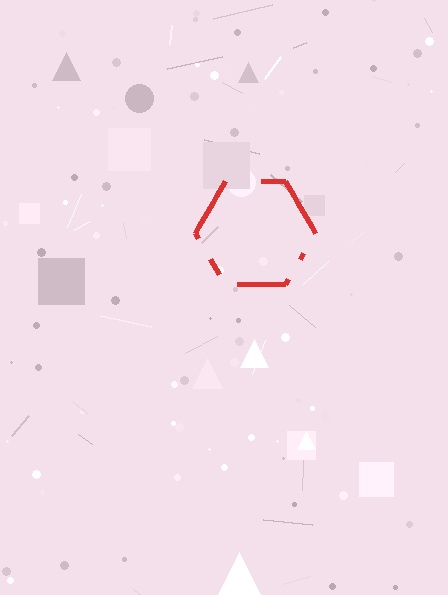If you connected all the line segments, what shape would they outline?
They would outline a hexagon.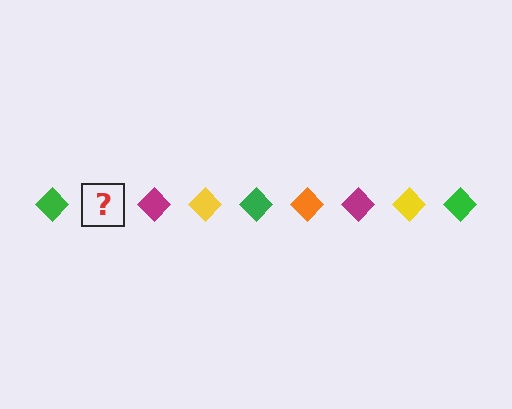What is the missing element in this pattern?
The missing element is an orange diamond.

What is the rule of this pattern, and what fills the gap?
The rule is that the pattern cycles through green, orange, magenta, yellow diamonds. The gap should be filled with an orange diamond.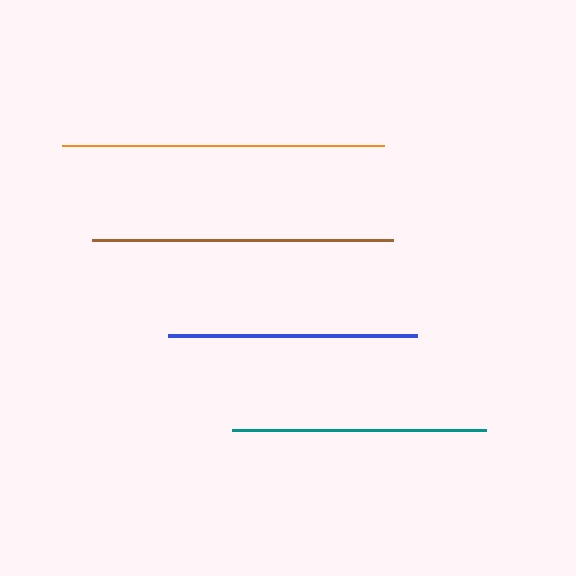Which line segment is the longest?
The orange line is the longest at approximately 322 pixels.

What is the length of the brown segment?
The brown segment is approximately 302 pixels long.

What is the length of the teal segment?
The teal segment is approximately 254 pixels long.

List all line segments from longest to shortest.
From longest to shortest: orange, brown, teal, blue.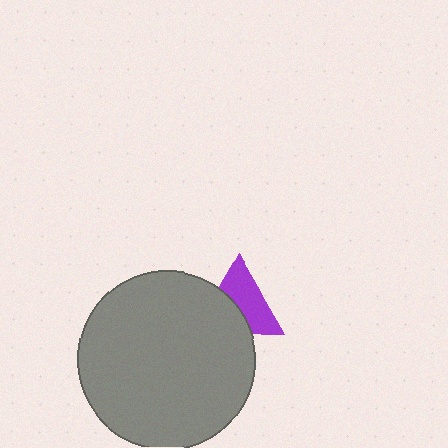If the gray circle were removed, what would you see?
You would see the complete purple triangle.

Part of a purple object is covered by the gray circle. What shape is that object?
It is a triangle.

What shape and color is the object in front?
The object in front is a gray circle.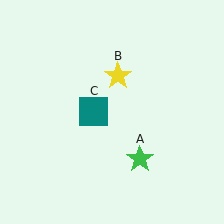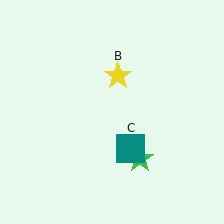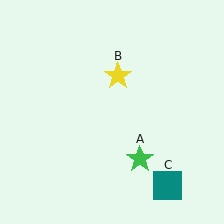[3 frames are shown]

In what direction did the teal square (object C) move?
The teal square (object C) moved down and to the right.